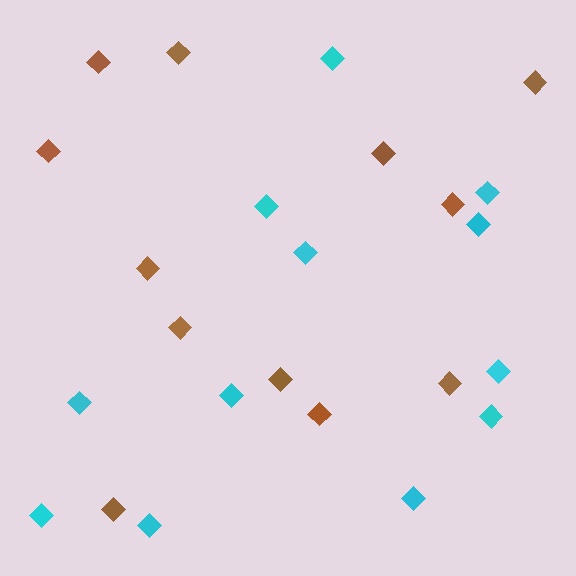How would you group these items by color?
There are 2 groups: one group of brown diamonds (12) and one group of cyan diamonds (12).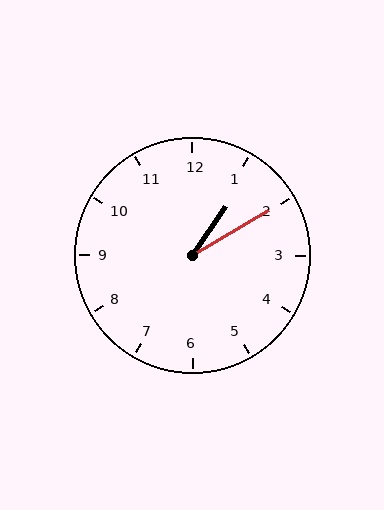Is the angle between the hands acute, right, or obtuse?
It is acute.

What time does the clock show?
1:10.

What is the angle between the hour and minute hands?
Approximately 25 degrees.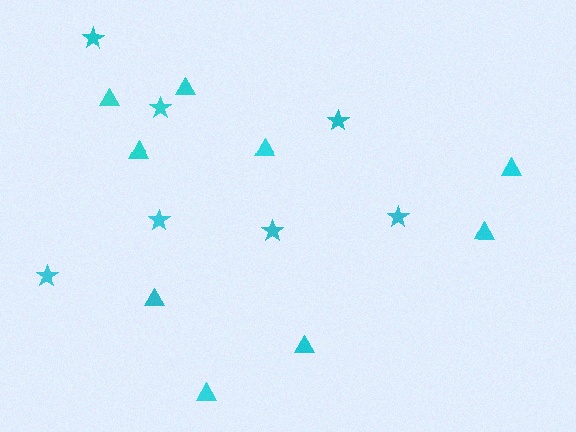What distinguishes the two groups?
There are 2 groups: one group of stars (7) and one group of triangles (9).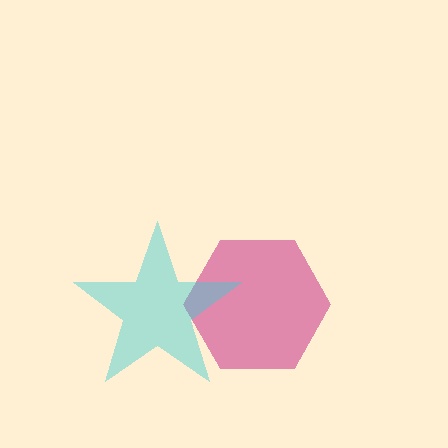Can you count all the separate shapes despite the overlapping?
Yes, there are 2 separate shapes.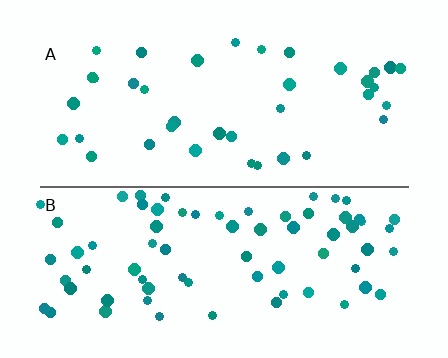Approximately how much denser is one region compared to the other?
Approximately 1.9× — region B over region A.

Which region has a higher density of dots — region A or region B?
B (the bottom).